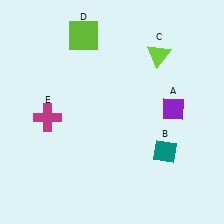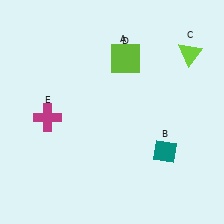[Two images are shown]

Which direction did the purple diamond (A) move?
The purple diamond (A) moved up.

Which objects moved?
The objects that moved are: the purple diamond (A), the lime triangle (C), the lime square (D).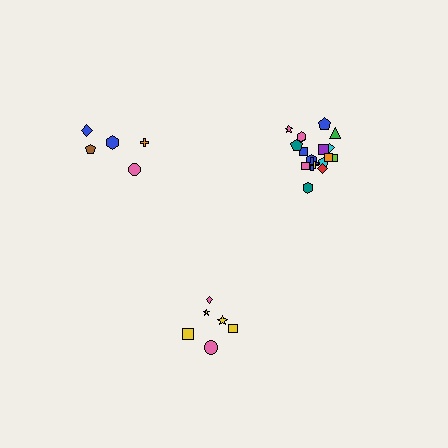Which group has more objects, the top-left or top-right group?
The top-right group.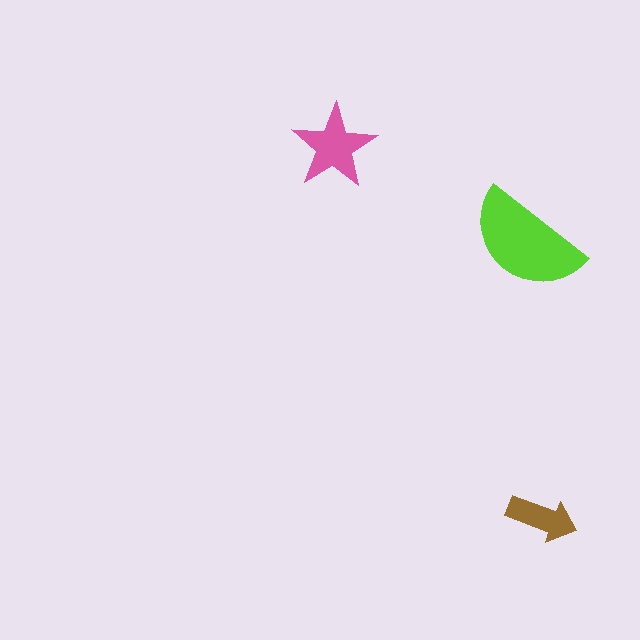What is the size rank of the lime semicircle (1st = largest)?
1st.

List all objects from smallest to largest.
The brown arrow, the pink star, the lime semicircle.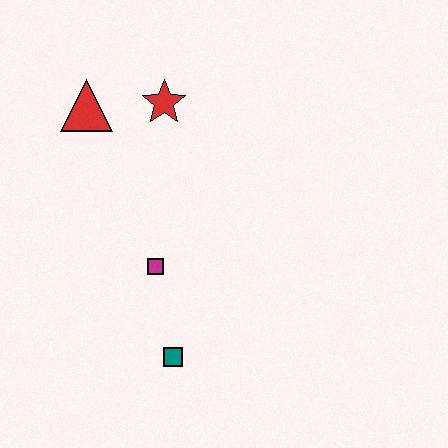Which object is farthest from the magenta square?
The red triangle is farthest from the magenta square.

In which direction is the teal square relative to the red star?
The teal square is below the red star.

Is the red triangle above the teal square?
Yes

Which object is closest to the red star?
The red triangle is closest to the red star.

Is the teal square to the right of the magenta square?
Yes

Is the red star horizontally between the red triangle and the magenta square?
No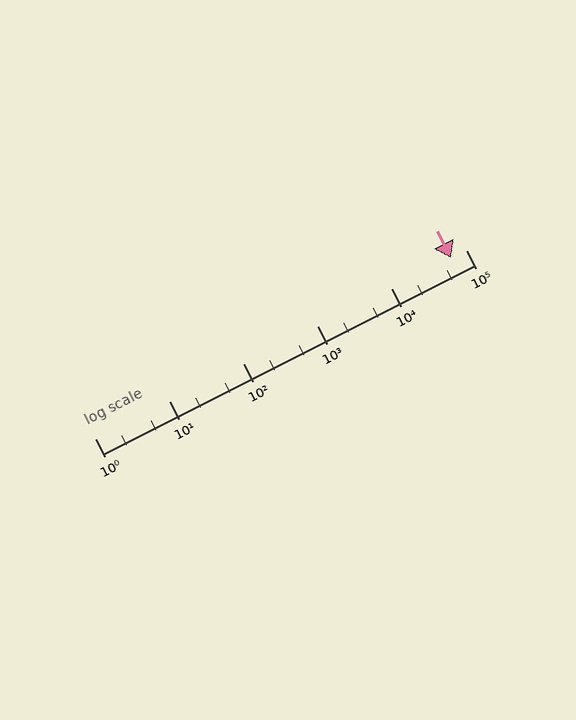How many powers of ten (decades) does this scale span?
The scale spans 5 decades, from 1 to 100000.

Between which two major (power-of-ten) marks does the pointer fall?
The pointer is between 10000 and 100000.